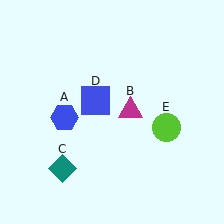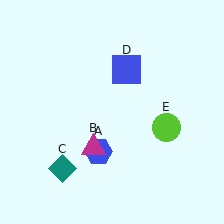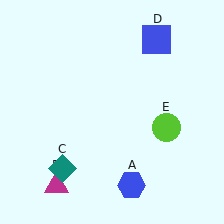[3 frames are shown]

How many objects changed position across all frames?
3 objects changed position: blue hexagon (object A), magenta triangle (object B), blue square (object D).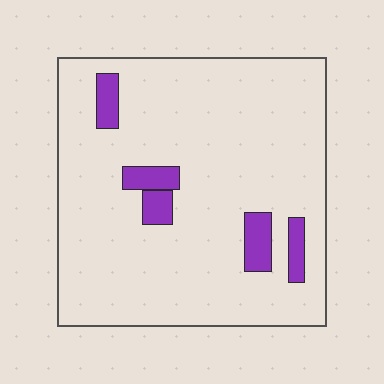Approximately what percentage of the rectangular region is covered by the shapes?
Approximately 10%.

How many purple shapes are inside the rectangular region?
5.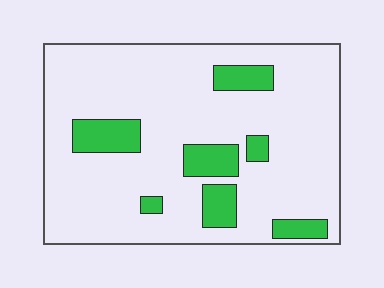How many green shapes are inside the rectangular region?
7.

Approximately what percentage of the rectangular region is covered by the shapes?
Approximately 15%.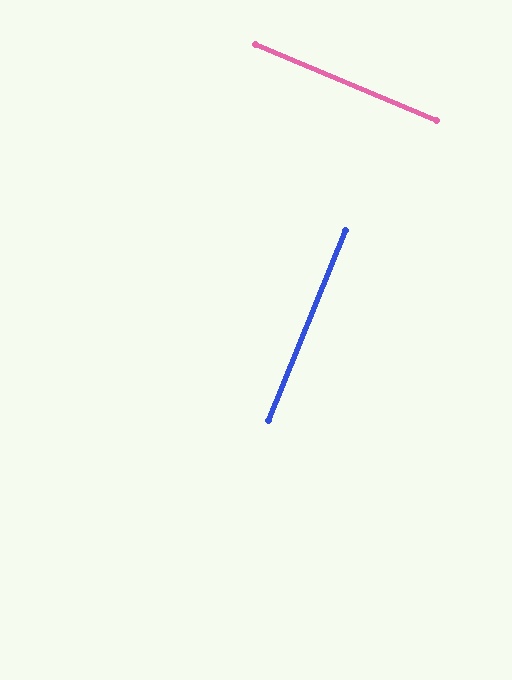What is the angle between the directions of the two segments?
Approximately 89 degrees.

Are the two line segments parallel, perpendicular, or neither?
Perpendicular — they meet at approximately 89°.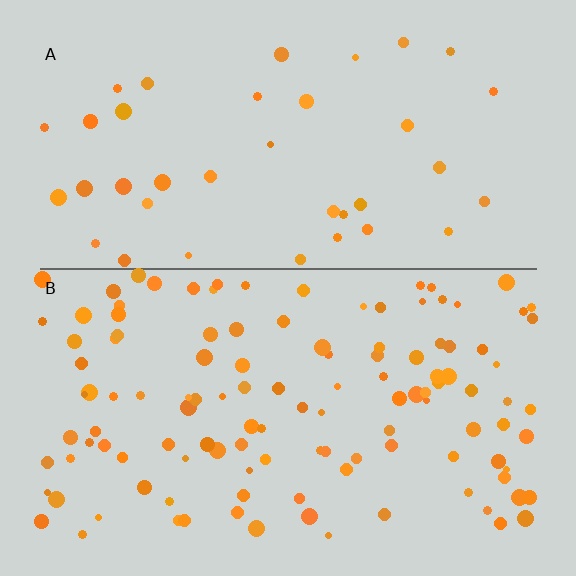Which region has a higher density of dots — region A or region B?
B (the bottom).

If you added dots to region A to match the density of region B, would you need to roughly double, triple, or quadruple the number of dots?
Approximately triple.